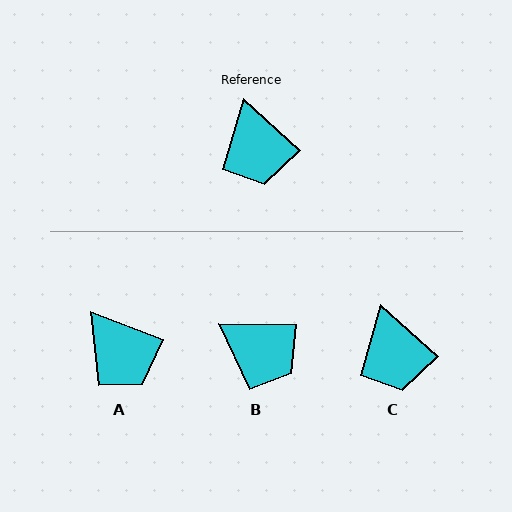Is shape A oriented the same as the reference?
No, it is off by about 22 degrees.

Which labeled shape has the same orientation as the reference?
C.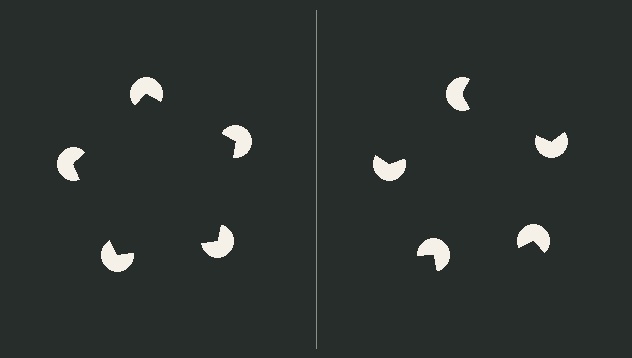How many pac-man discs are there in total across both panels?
10 — 5 on each side.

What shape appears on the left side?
An illusory pentagon.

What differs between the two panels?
The pac-man discs are positioned identically on both sides; only the wedge orientations differ. On the left they align to a pentagon; on the right they are misaligned.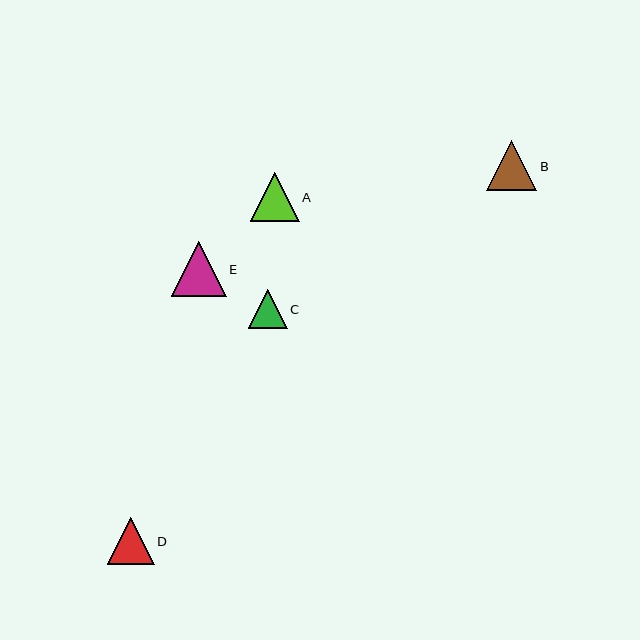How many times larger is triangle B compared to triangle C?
Triangle B is approximately 1.3 times the size of triangle C.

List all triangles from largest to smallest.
From largest to smallest: E, B, A, D, C.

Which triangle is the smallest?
Triangle C is the smallest with a size of approximately 39 pixels.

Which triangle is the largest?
Triangle E is the largest with a size of approximately 55 pixels.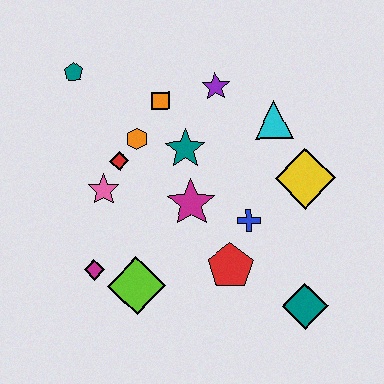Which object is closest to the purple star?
The orange square is closest to the purple star.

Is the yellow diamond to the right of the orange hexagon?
Yes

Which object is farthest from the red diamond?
The teal diamond is farthest from the red diamond.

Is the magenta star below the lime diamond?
No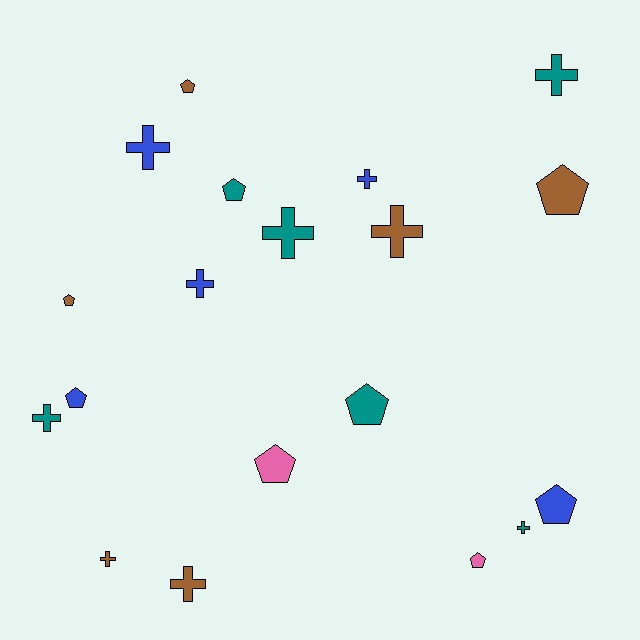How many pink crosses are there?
There are no pink crosses.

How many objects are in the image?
There are 19 objects.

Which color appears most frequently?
Brown, with 6 objects.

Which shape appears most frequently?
Cross, with 10 objects.